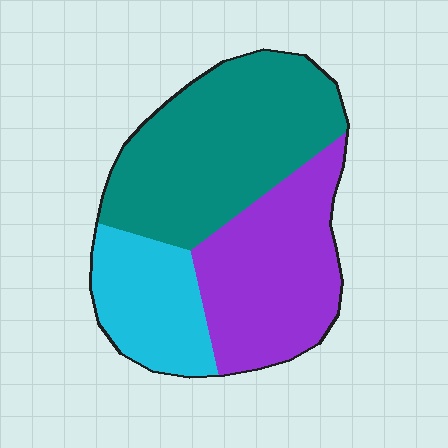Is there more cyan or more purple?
Purple.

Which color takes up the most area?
Teal, at roughly 45%.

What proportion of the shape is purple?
Purple covers 35% of the shape.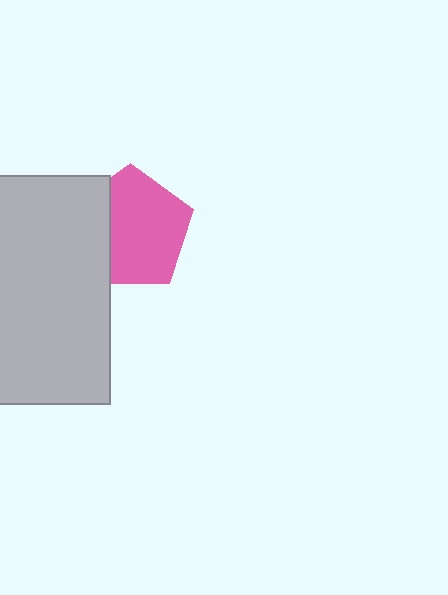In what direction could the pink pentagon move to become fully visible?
The pink pentagon could move right. That would shift it out from behind the light gray rectangle entirely.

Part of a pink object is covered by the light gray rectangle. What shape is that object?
It is a pentagon.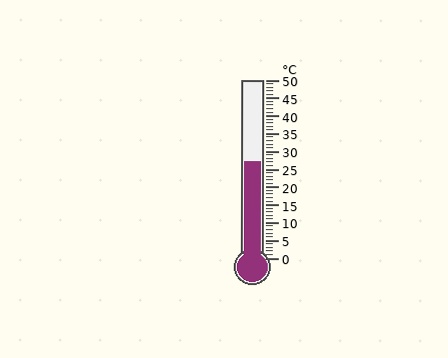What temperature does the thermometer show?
The thermometer shows approximately 27°C.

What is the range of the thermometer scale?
The thermometer scale ranges from 0°C to 50°C.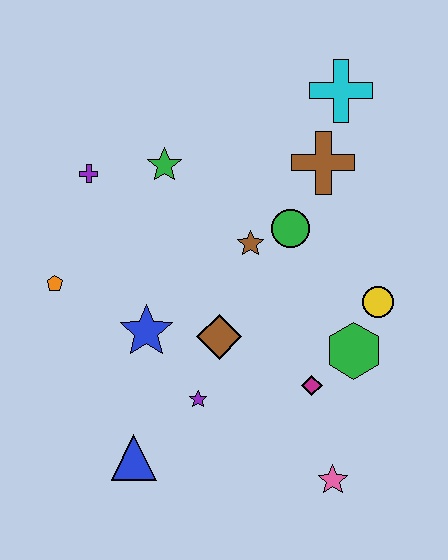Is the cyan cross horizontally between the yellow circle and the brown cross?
Yes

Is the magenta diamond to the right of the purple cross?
Yes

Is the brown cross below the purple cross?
No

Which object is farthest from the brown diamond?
The cyan cross is farthest from the brown diamond.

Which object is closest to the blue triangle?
The purple star is closest to the blue triangle.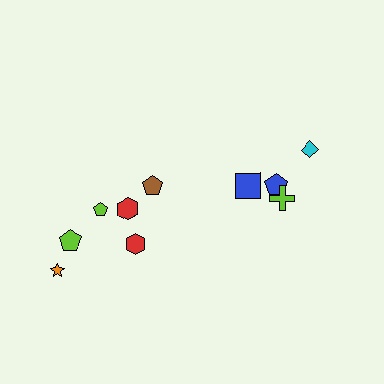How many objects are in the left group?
There are 6 objects.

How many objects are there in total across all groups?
There are 10 objects.